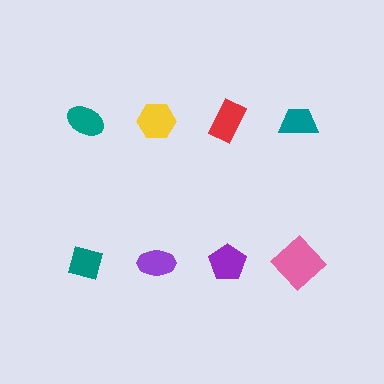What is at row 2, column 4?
A pink diamond.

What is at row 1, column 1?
A teal ellipse.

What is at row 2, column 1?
A teal square.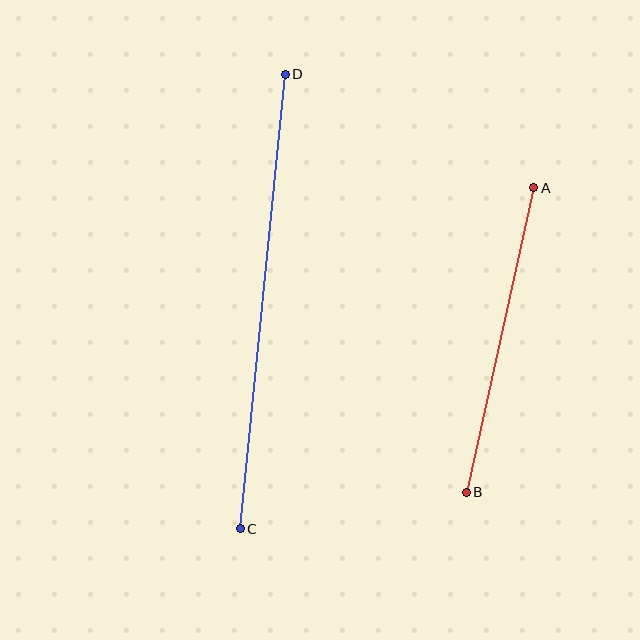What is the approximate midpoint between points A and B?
The midpoint is at approximately (500, 340) pixels.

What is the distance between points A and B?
The distance is approximately 312 pixels.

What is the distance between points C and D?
The distance is approximately 457 pixels.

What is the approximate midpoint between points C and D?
The midpoint is at approximately (263, 301) pixels.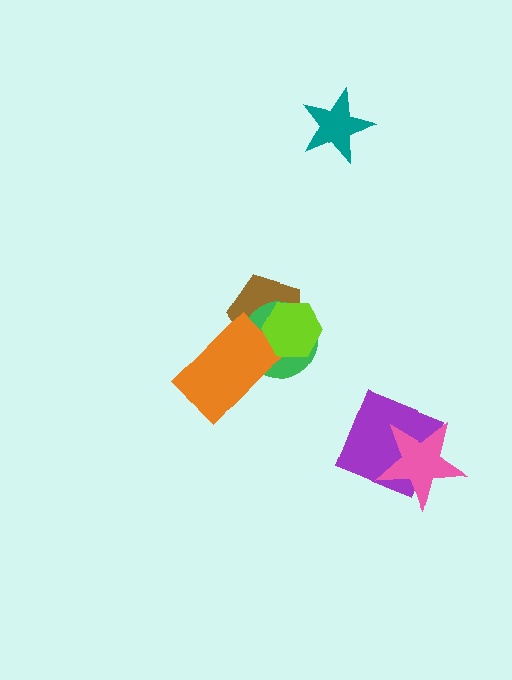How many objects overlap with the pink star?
1 object overlaps with the pink star.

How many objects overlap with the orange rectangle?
2 objects overlap with the orange rectangle.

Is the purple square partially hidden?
Yes, it is partially covered by another shape.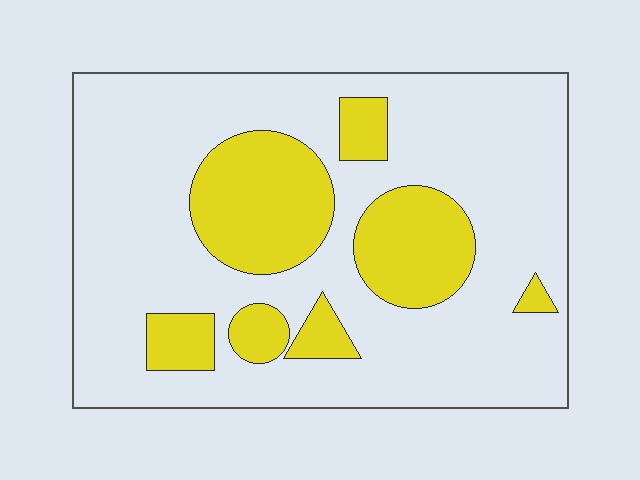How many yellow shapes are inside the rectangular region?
7.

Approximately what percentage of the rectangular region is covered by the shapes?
Approximately 25%.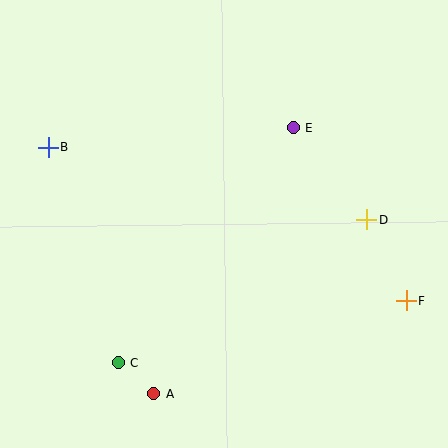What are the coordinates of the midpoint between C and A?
The midpoint between C and A is at (136, 378).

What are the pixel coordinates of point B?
Point B is at (48, 147).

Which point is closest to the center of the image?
Point E at (293, 128) is closest to the center.